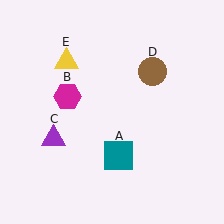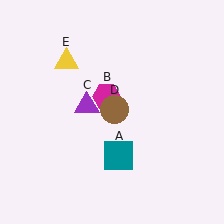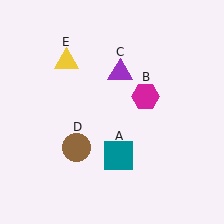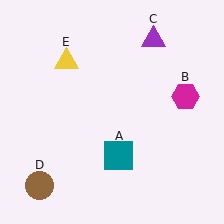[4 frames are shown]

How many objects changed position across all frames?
3 objects changed position: magenta hexagon (object B), purple triangle (object C), brown circle (object D).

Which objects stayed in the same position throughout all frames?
Teal square (object A) and yellow triangle (object E) remained stationary.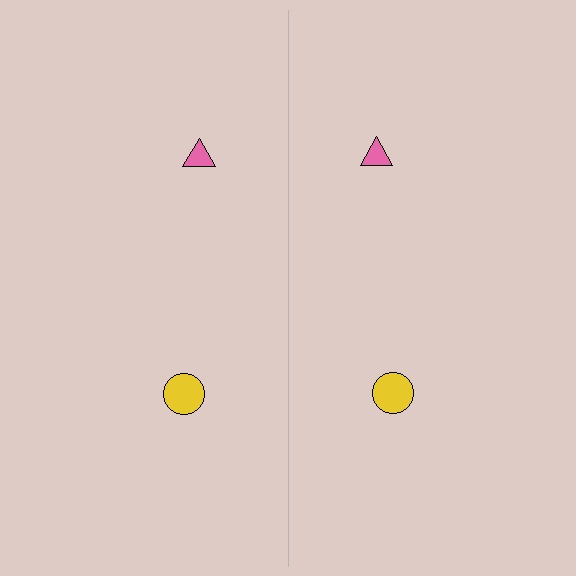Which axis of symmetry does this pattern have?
The pattern has a vertical axis of symmetry running through the center of the image.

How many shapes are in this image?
There are 4 shapes in this image.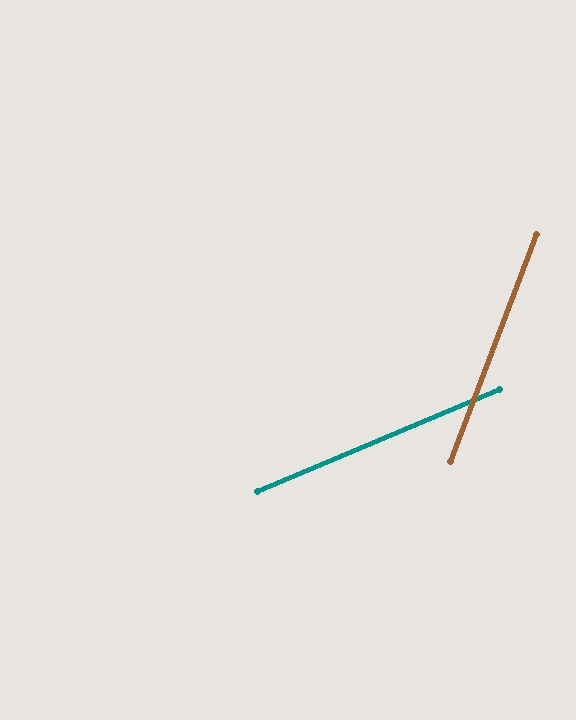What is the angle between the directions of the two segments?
Approximately 46 degrees.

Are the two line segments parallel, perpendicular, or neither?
Neither parallel nor perpendicular — they differ by about 46°.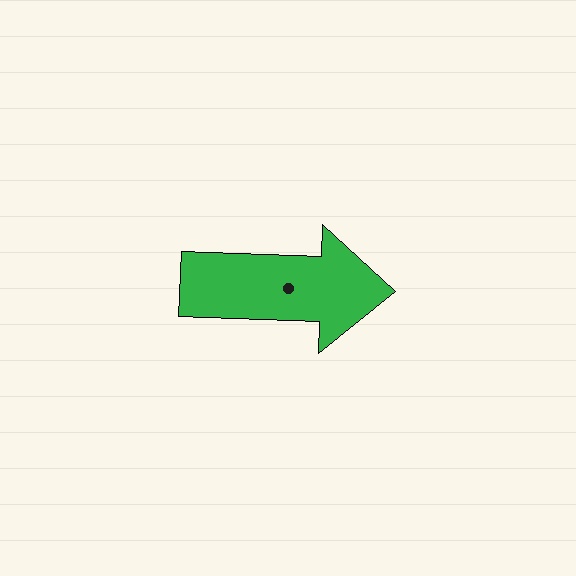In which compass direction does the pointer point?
East.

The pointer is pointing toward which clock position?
Roughly 3 o'clock.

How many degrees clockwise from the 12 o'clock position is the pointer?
Approximately 92 degrees.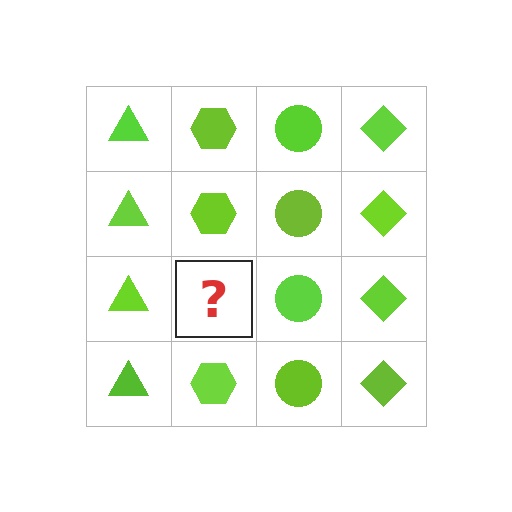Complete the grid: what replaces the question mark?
The question mark should be replaced with a lime hexagon.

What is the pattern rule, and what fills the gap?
The rule is that each column has a consistent shape. The gap should be filled with a lime hexagon.